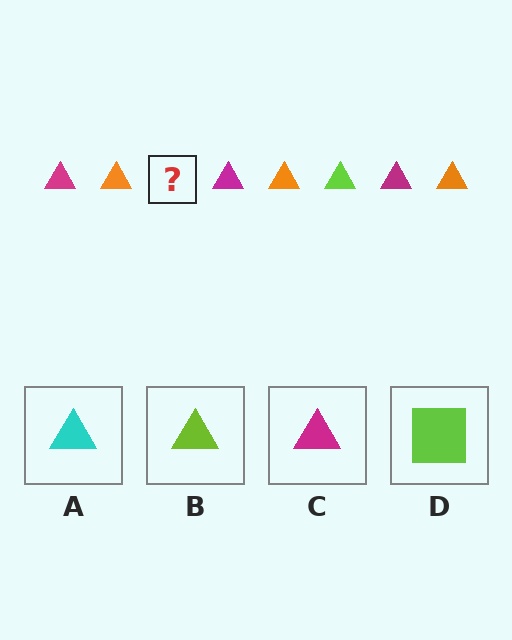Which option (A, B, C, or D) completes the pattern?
B.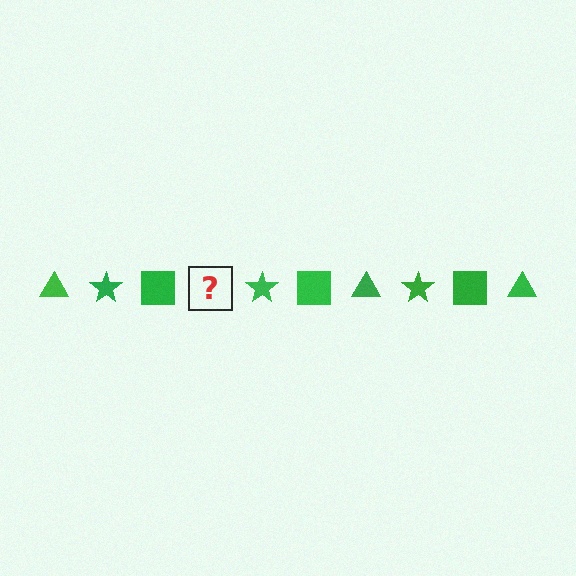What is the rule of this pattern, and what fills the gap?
The rule is that the pattern cycles through triangle, star, square shapes in green. The gap should be filled with a green triangle.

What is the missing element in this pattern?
The missing element is a green triangle.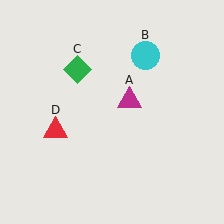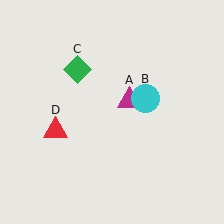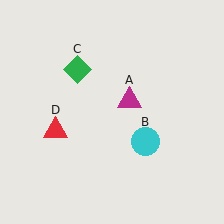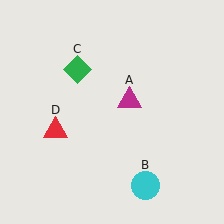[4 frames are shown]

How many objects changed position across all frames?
1 object changed position: cyan circle (object B).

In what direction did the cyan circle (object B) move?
The cyan circle (object B) moved down.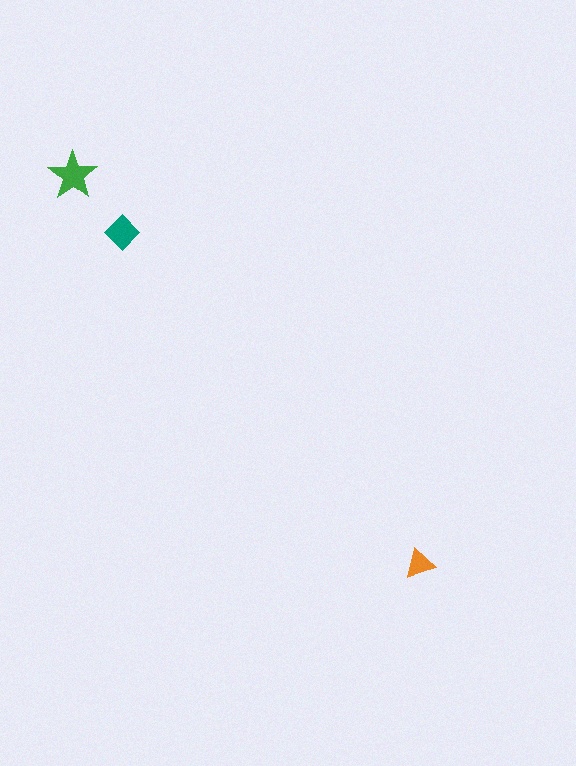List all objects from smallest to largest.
The orange triangle, the teal diamond, the green star.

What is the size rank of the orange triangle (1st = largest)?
3rd.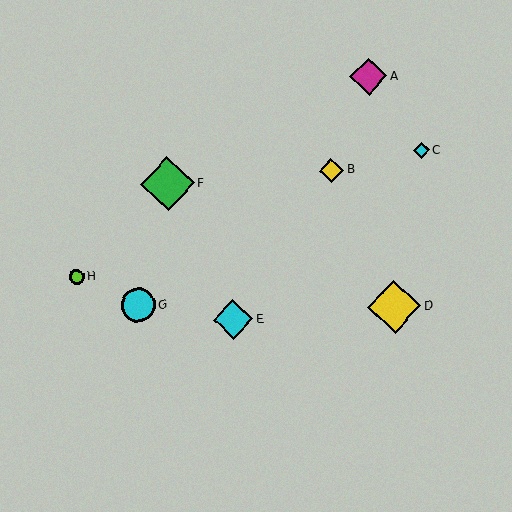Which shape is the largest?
The yellow diamond (labeled D) is the largest.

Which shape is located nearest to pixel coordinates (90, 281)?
The lime circle (labeled H) at (76, 277) is nearest to that location.